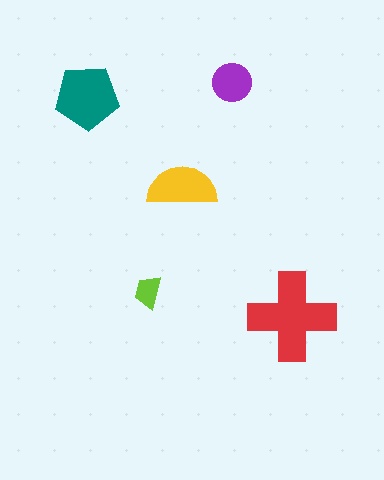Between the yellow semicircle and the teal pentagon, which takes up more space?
The teal pentagon.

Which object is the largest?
The red cross.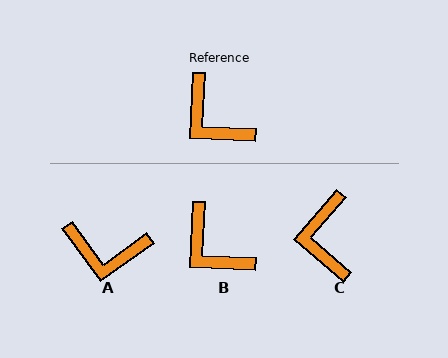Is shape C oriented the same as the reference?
No, it is off by about 38 degrees.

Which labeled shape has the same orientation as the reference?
B.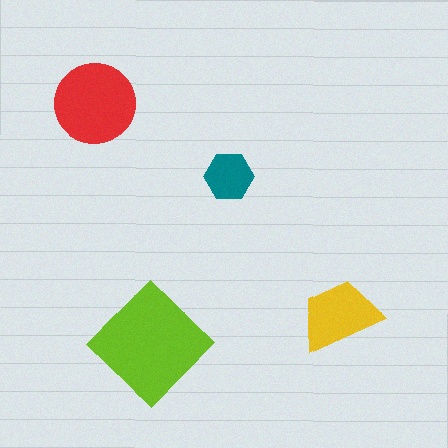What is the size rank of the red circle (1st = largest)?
2nd.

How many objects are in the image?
There are 4 objects in the image.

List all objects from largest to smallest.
The lime diamond, the red circle, the yellow trapezoid, the teal hexagon.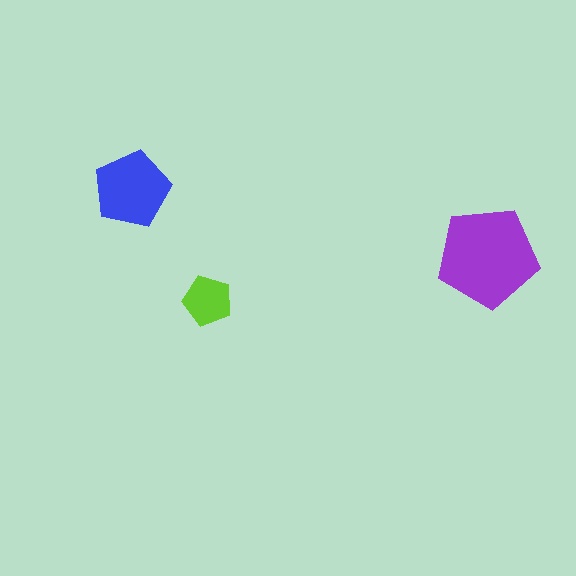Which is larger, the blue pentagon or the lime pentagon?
The blue one.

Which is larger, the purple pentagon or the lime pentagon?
The purple one.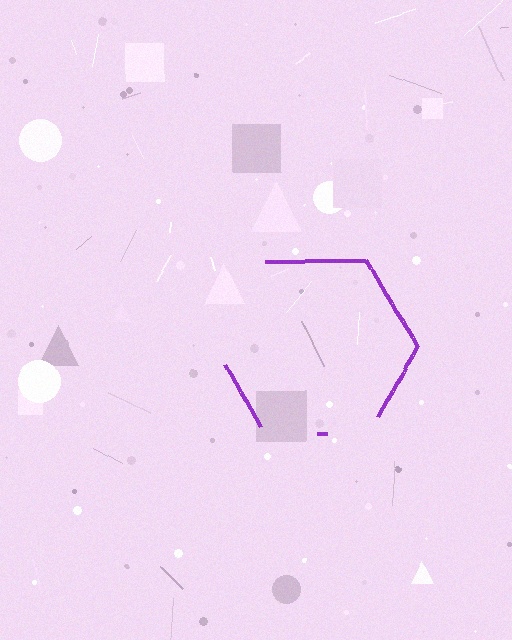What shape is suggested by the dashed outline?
The dashed outline suggests a hexagon.